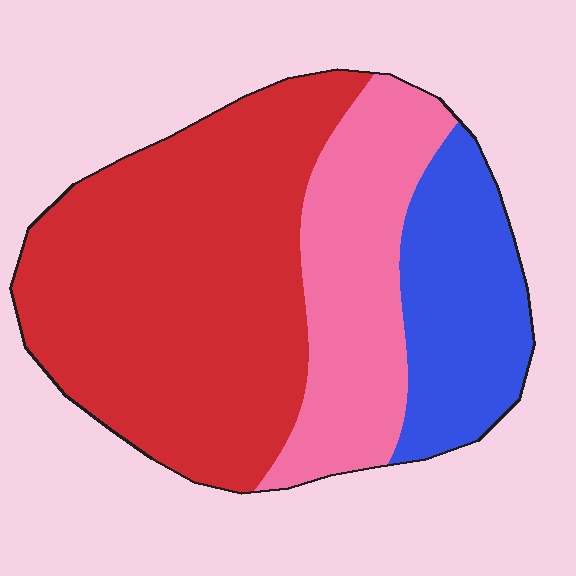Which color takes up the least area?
Blue, at roughly 20%.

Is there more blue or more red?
Red.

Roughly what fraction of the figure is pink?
Pink takes up about one quarter (1/4) of the figure.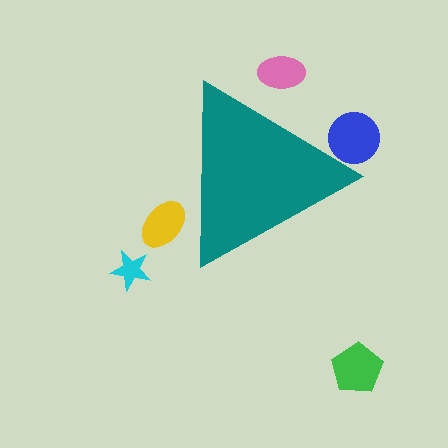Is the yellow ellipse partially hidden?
Yes, the yellow ellipse is partially hidden behind the teal triangle.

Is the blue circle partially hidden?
Yes, the blue circle is partially hidden behind the teal triangle.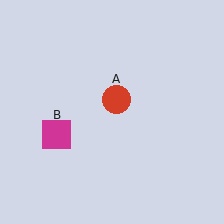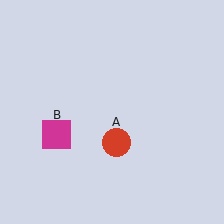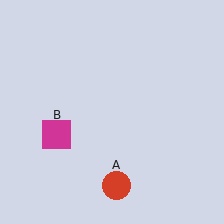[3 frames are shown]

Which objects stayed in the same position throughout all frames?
Magenta square (object B) remained stationary.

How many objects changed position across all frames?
1 object changed position: red circle (object A).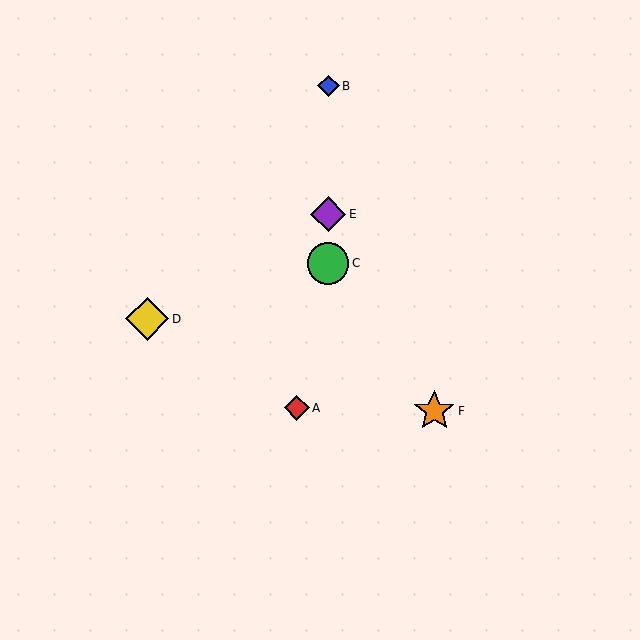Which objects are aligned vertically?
Objects B, C, E are aligned vertically.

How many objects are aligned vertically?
3 objects (B, C, E) are aligned vertically.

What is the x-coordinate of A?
Object A is at x≈297.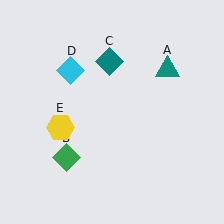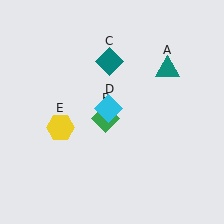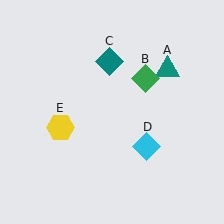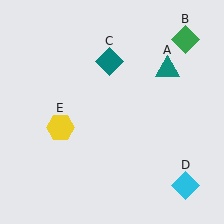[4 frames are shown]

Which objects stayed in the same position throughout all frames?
Teal triangle (object A) and teal diamond (object C) and yellow hexagon (object E) remained stationary.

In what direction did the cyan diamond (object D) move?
The cyan diamond (object D) moved down and to the right.